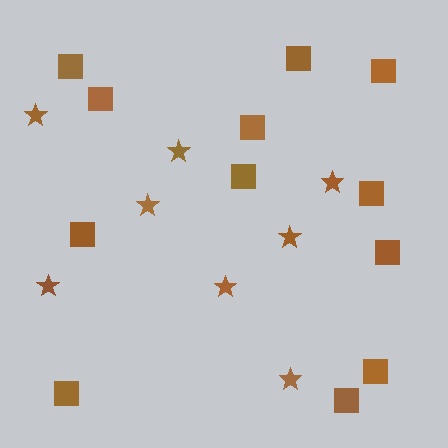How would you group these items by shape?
There are 2 groups: one group of stars (8) and one group of squares (12).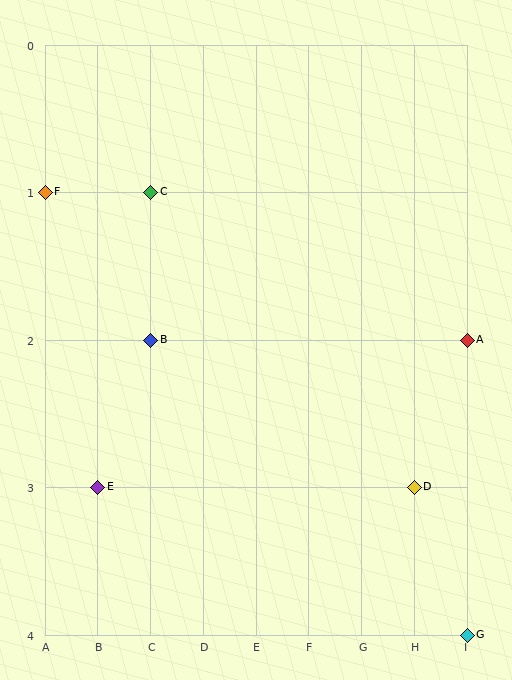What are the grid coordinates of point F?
Point F is at grid coordinates (A, 1).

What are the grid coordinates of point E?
Point E is at grid coordinates (B, 3).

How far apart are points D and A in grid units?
Points D and A are 1 column and 1 row apart (about 1.4 grid units diagonally).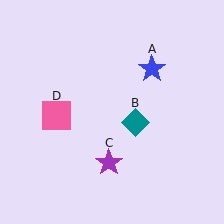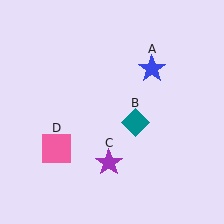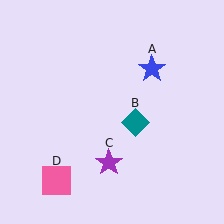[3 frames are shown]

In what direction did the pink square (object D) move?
The pink square (object D) moved down.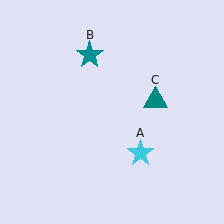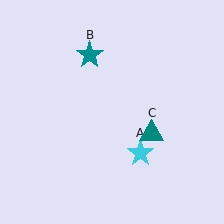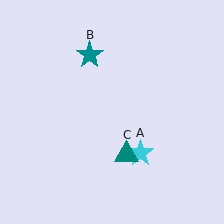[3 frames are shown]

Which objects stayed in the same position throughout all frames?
Cyan star (object A) and teal star (object B) remained stationary.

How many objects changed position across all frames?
1 object changed position: teal triangle (object C).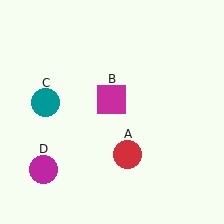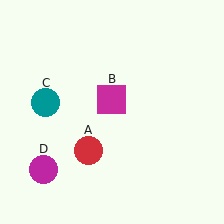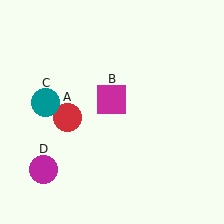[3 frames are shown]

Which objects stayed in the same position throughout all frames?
Magenta square (object B) and teal circle (object C) and magenta circle (object D) remained stationary.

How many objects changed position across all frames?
1 object changed position: red circle (object A).